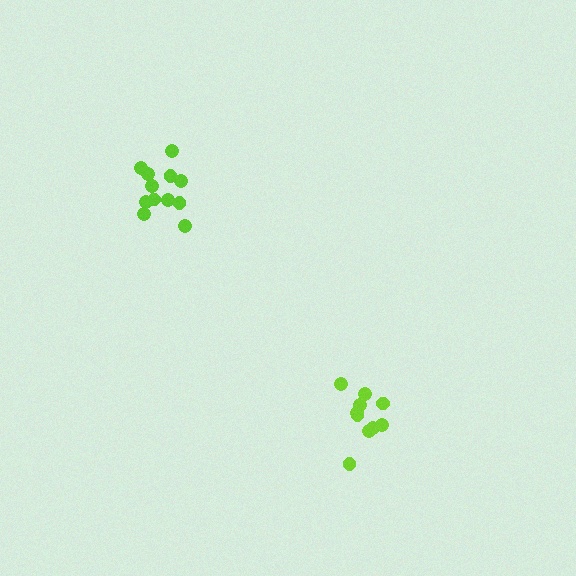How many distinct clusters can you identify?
There are 2 distinct clusters.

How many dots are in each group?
Group 1: 10 dots, Group 2: 12 dots (22 total).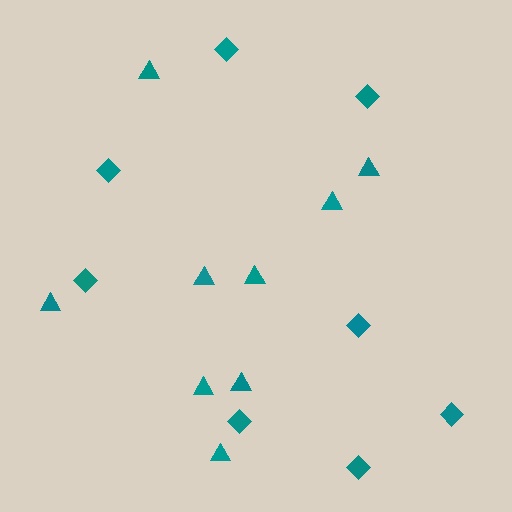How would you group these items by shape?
There are 2 groups: one group of triangles (9) and one group of diamonds (8).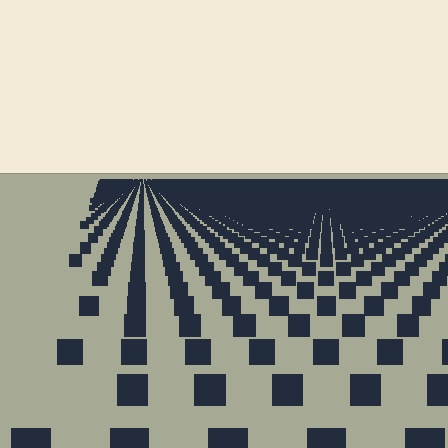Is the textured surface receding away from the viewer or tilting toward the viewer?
The surface is receding away from the viewer. Texture elements get smaller and denser toward the top.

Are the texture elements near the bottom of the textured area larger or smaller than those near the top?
Larger. Near the bottom, elements are closer to the viewer and appear at a bigger on-screen size.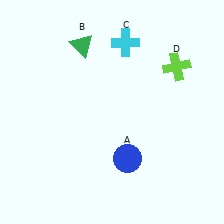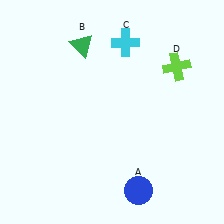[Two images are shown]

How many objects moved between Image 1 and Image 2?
1 object moved between the two images.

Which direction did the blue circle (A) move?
The blue circle (A) moved down.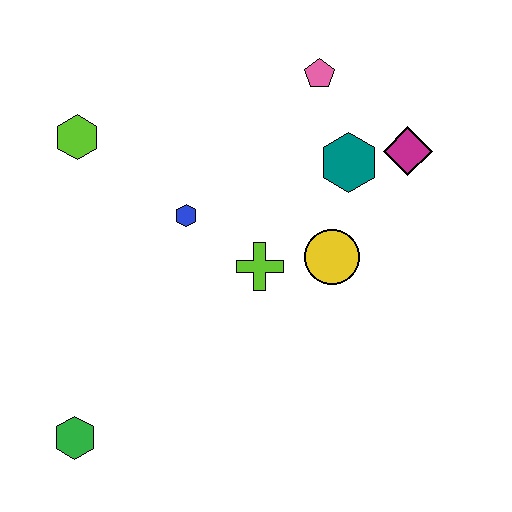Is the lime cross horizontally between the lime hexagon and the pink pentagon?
Yes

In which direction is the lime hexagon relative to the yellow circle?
The lime hexagon is to the left of the yellow circle.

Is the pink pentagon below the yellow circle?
No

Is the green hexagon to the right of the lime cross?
No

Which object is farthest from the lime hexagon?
The magenta diamond is farthest from the lime hexagon.